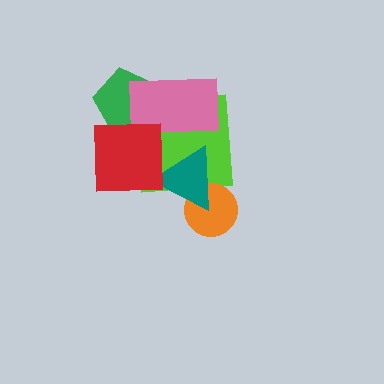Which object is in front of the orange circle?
The teal triangle is in front of the orange circle.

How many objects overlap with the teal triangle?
3 objects overlap with the teal triangle.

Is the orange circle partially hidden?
Yes, it is partially covered by another shape.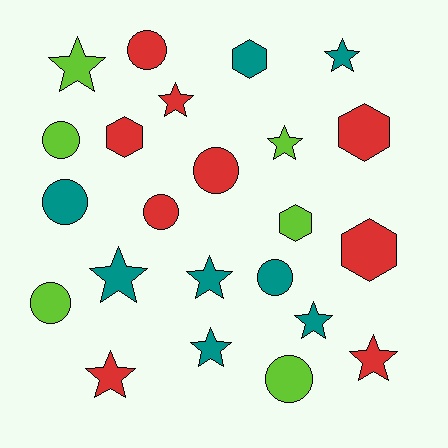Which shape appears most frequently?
Star, with 10 objects.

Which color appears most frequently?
Red, with 9 objects.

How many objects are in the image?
There are 23 objects.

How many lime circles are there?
There are 3 lime circles.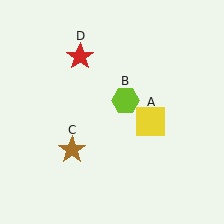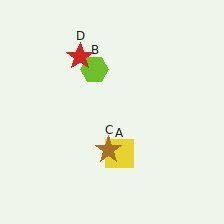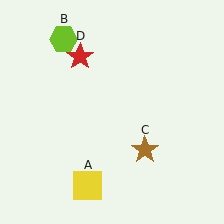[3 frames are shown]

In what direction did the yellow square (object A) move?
The yellow square (object A) moved down and to the left.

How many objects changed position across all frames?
3 objects changed position: yellow square (object A), lime hexagon (object B), brown star (object C).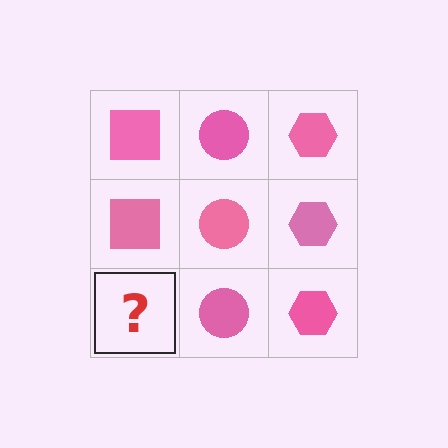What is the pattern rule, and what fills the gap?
The rule is that each column has a consistent shape. The gap should be filled with a pink square.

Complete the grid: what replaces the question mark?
The question mark should be replaced with a pink square.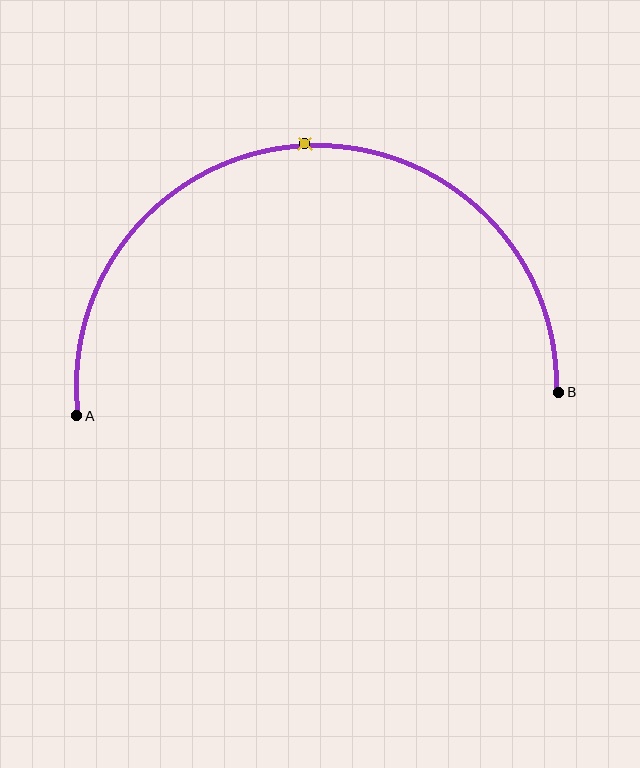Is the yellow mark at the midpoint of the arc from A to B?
Yes. The yellow mark lies on the arc at equal arc-length from both A and B — it is the arc midpoint.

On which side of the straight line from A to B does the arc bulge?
The arc bulges above the straight line connecting A and B.